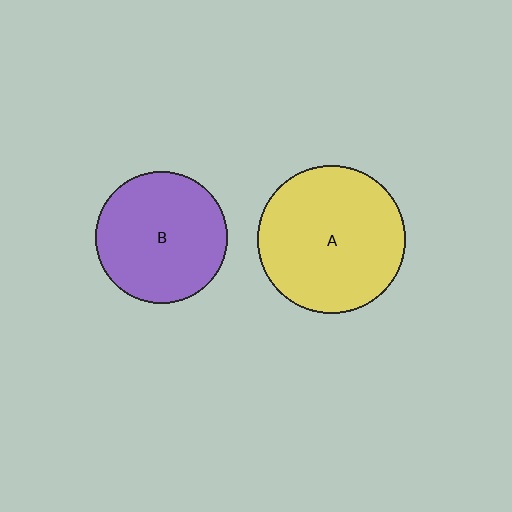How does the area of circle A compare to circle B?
Approximately 1.2 times.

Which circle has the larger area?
Circle A (yellow).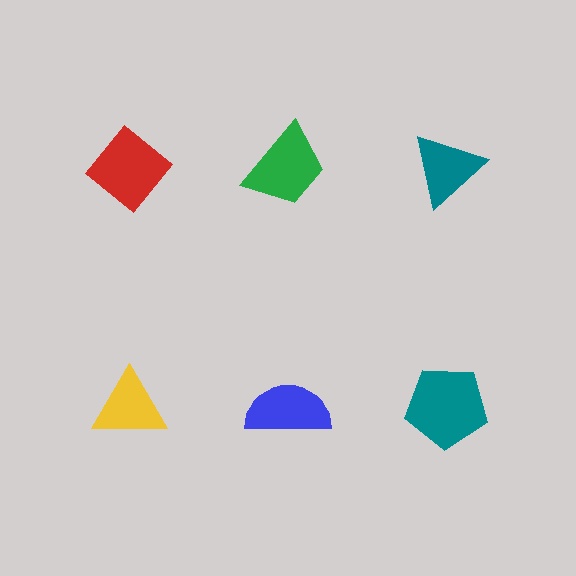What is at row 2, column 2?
A blue semicircle.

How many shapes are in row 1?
3 shapes.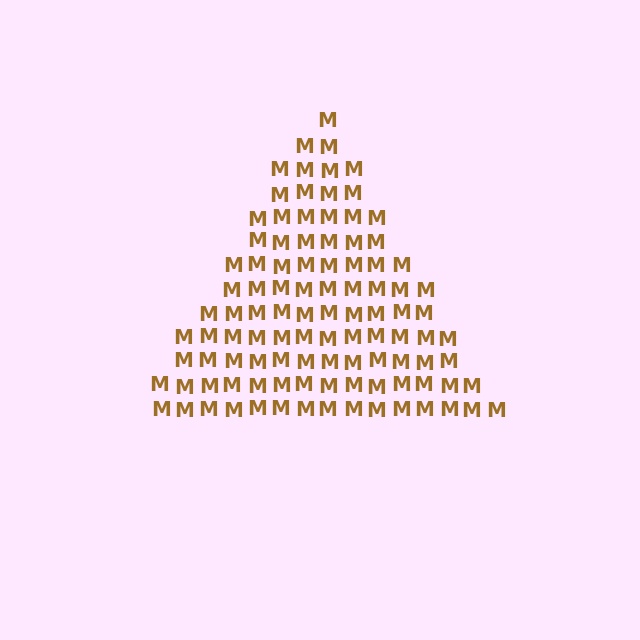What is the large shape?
The large shape is a triangle.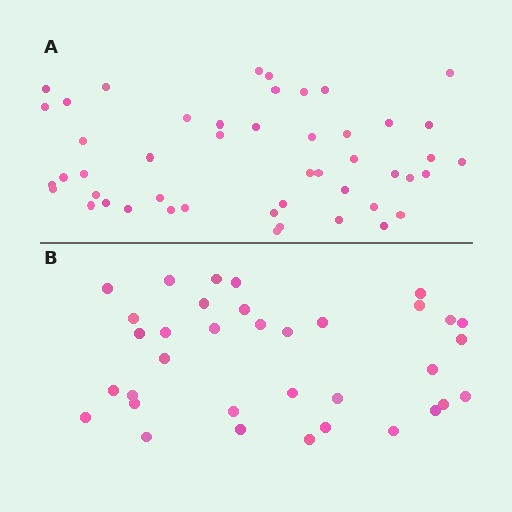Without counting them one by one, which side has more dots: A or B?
Region A (the top region) has more dots.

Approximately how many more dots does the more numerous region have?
Region A has approximately 15 more dots than region B.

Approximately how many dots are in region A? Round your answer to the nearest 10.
About 50 dots. (The exact count is 48, which rounds to 50.)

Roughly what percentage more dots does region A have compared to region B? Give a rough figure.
About 35% more.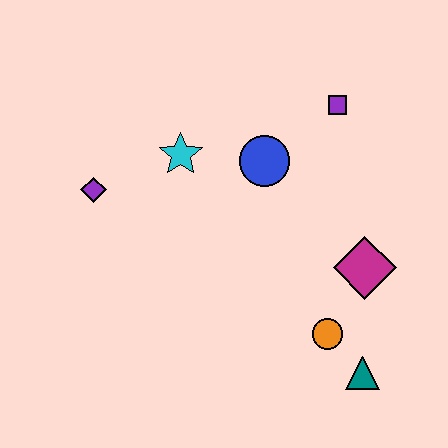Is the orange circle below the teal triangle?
No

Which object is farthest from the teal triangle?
The purple diamond is farthest from the teal triangle.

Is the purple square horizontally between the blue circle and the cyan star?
No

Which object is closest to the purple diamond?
The cyan star is closest to the purple diamond.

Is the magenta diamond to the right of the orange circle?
Yes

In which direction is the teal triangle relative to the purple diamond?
The teal triangle is to the right of the purple diamond.